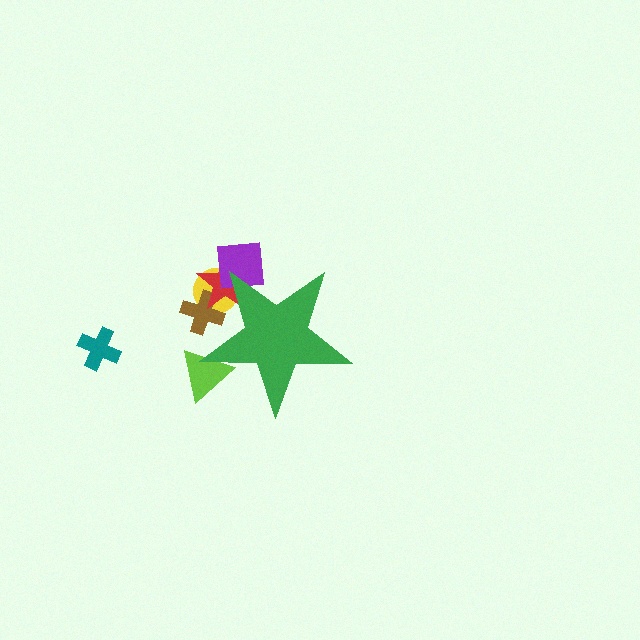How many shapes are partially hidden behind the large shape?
5 shapes are partially hidden.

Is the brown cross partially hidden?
Yes, the brown cross is partially hidden behind the green star.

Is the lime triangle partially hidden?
Yes, the lime triangle is partially hidden behind the green star.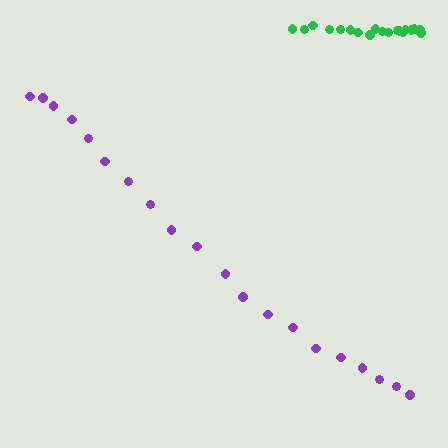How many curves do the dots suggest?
There are 2 distinct paths.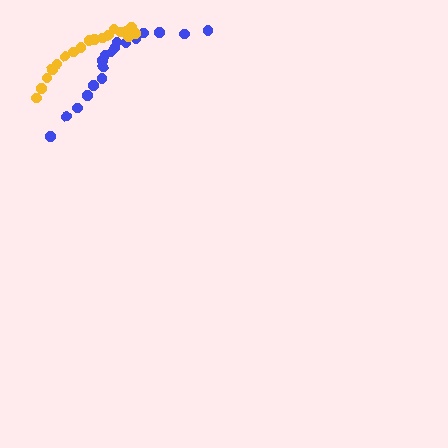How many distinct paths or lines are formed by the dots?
There are 2 distinct paths.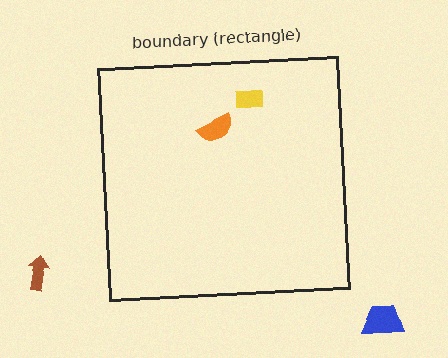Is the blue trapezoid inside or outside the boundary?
Outside.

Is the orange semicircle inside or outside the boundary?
Inside.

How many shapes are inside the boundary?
2 inside, 2 outside.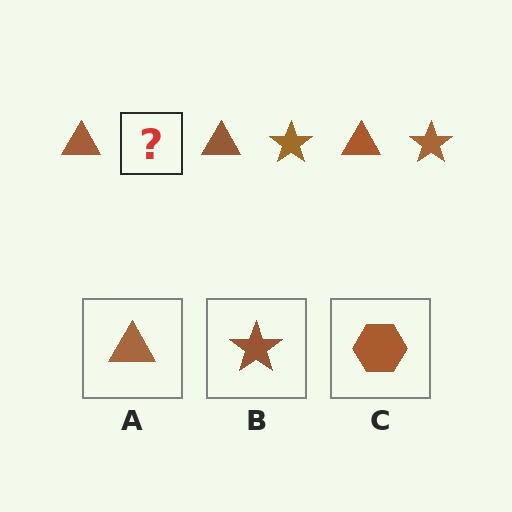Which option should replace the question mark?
Option B.